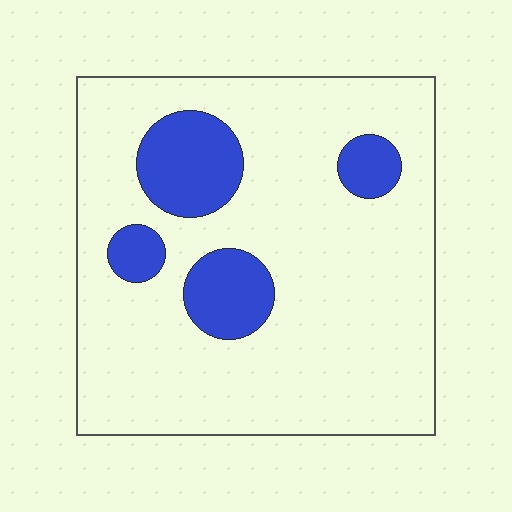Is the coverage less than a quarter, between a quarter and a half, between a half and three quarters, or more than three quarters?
Less than a quarter.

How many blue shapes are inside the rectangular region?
4.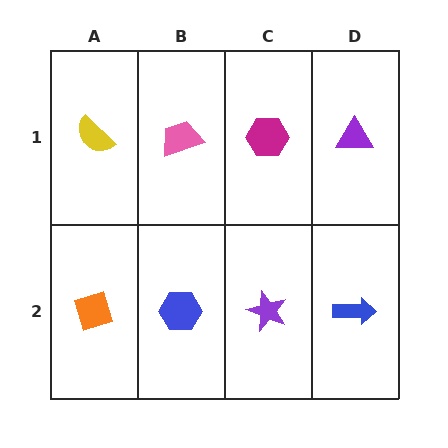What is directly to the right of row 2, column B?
A purple star.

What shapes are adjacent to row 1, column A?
An orange diamond (row 2, column A), a pink trapezoid (row 1, column B).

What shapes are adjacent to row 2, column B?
A pink trapezoid (row 1, column B), an orange diamond (row 2, column A), a purple star (row 2, column C).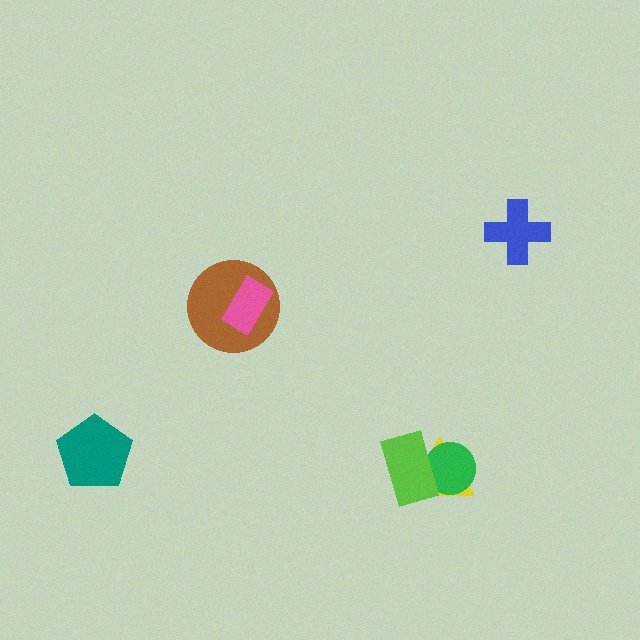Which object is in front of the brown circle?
The pink rectangle is in front of the brown circle.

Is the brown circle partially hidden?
Yes, it is partially covered by another shape.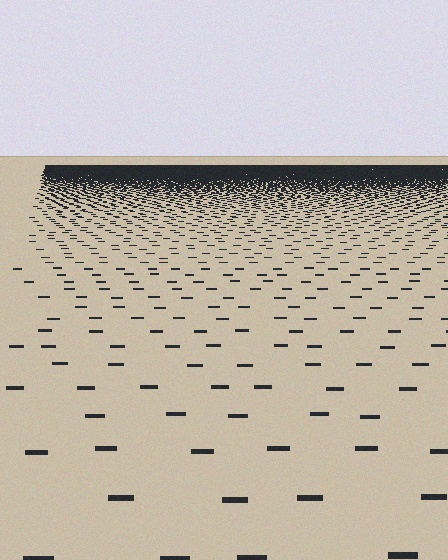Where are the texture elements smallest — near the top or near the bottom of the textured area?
Near the top.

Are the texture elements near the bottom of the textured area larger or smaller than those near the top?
Larger. Near the bottom, elements are closer to the viewer and appear at a bigger on-screen size.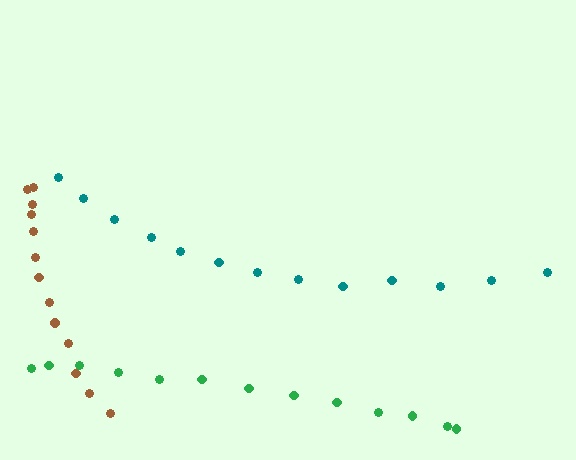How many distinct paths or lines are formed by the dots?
There are 3 distinct paths.